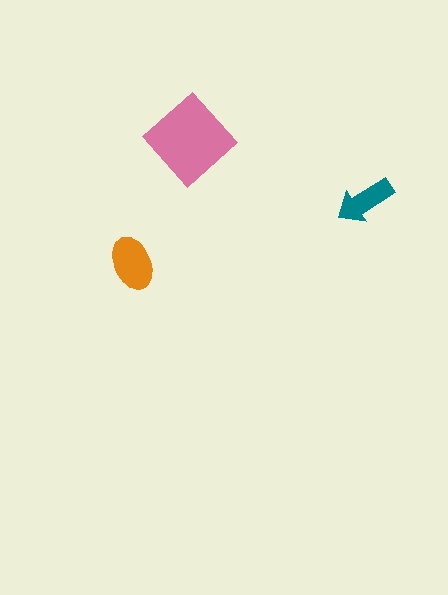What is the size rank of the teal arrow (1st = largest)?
3rd.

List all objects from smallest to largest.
The teal arrow, the orange ellipse, the pink diamond.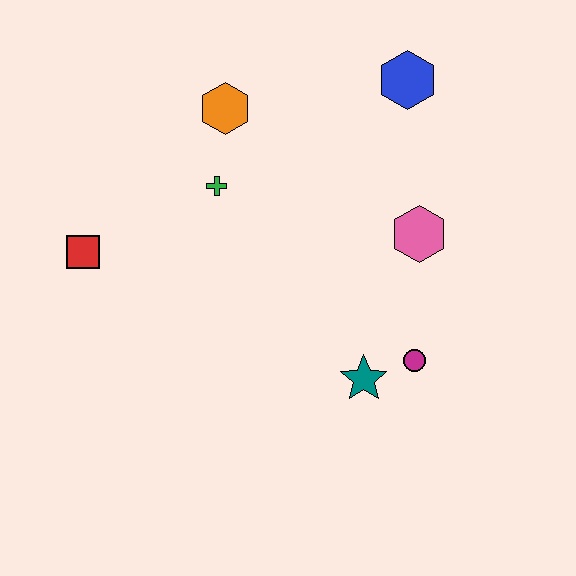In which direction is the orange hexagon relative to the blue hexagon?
The orange hexagon is to the left of the blue hexagon.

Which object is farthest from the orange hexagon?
The magenta circle is farthest from the orange hexagon.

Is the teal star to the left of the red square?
No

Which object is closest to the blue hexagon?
The pink hexagon is closest to the blue hexagon.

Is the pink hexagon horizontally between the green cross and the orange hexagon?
No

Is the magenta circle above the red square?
No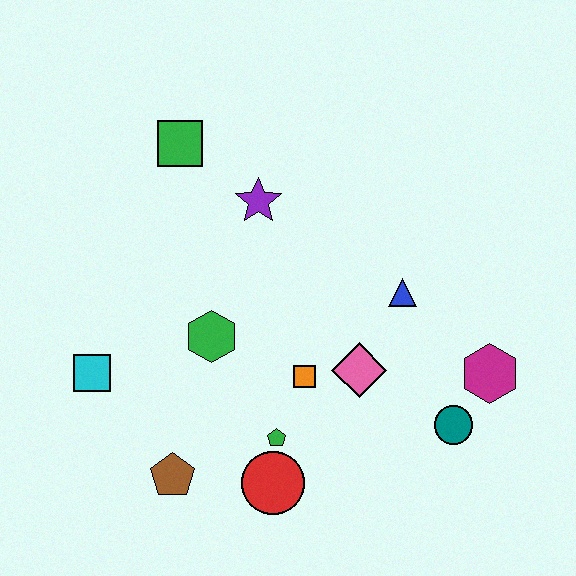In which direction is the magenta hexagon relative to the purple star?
The magenta hexagon is to the right of the purple star.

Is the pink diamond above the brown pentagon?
Yes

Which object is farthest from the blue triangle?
The cyan square is farthest from the blue triangle.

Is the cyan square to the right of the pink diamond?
No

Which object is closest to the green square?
The purple star is closest to the green square.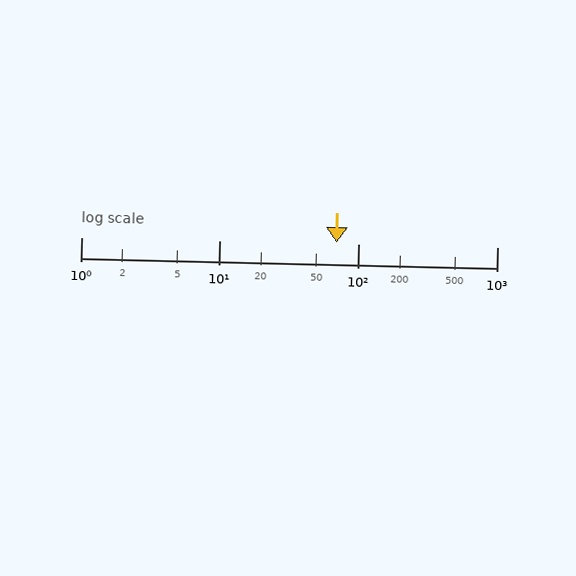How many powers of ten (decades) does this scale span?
The scale spans 3 decades, from 1 to 1000.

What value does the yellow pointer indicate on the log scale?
The pointer indicates approximately 70.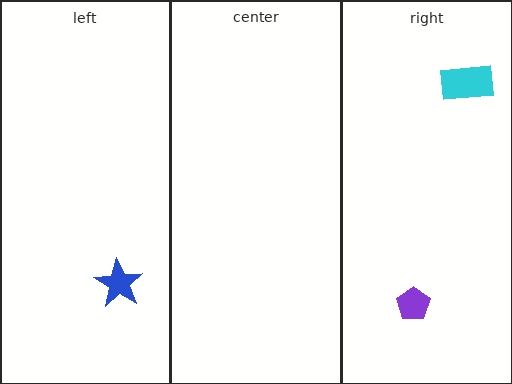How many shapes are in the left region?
1.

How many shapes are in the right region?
2.